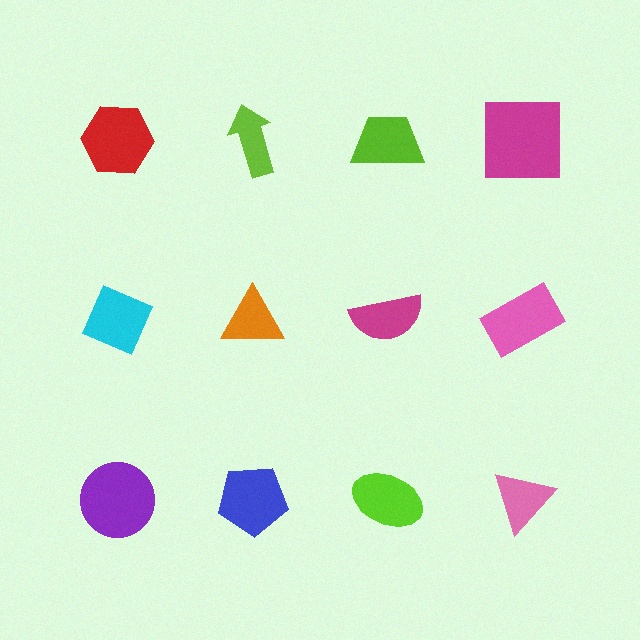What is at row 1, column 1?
A red hexagon.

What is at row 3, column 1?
A purple circle.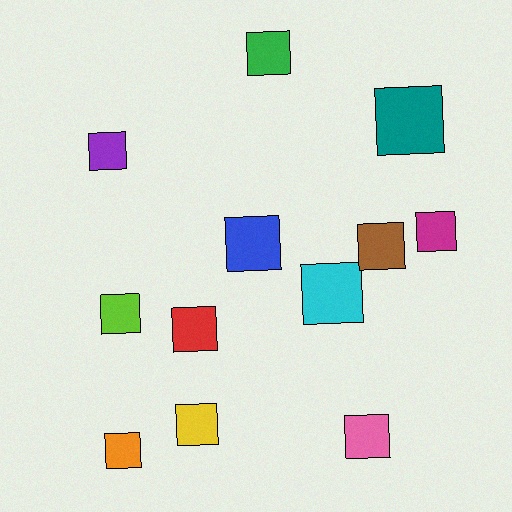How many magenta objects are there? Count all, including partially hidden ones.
There is 1 magenta object.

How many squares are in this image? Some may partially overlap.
There are 12 squares.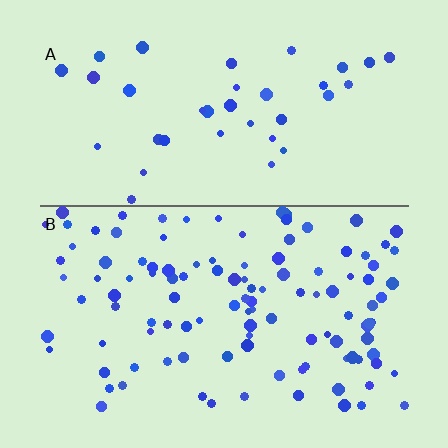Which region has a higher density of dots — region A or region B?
B (the bottom).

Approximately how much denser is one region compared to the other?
Approximately 3.0× — region B over region A.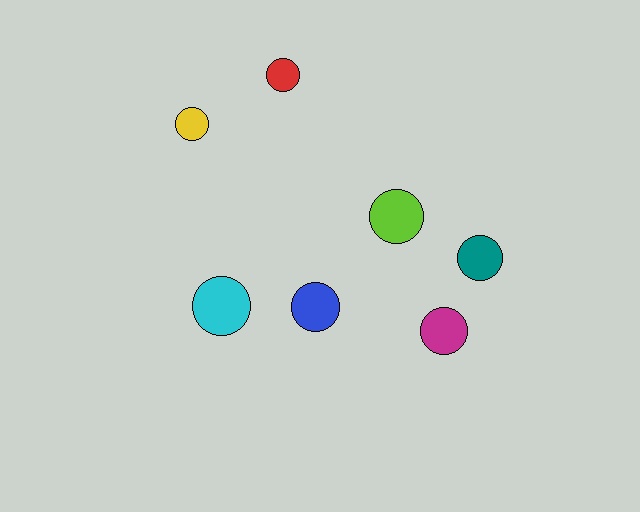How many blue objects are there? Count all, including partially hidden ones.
There is 1 blue object.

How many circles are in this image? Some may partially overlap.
There are 7 circles.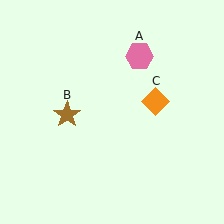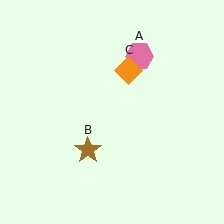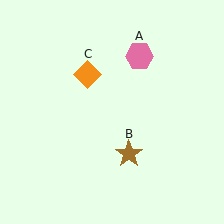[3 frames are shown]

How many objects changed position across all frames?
2 objects changed position: brown star (object B), orange diamond (object C).